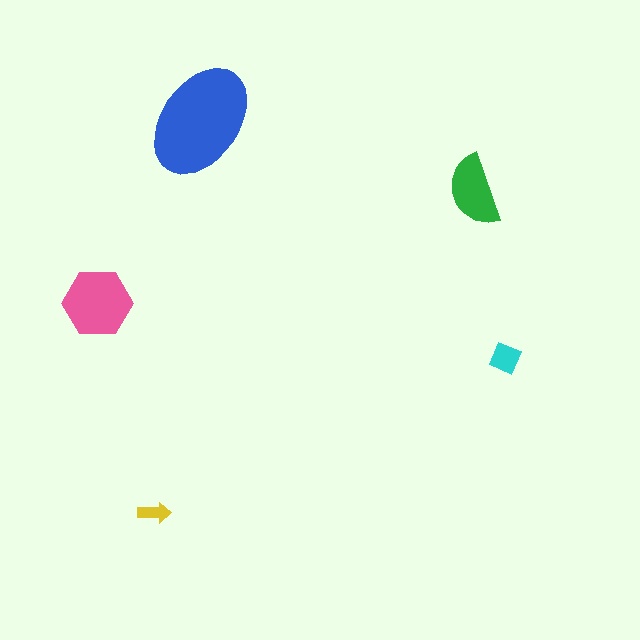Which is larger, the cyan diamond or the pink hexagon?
The pink hexagon.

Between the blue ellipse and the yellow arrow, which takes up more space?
The blue ellipse.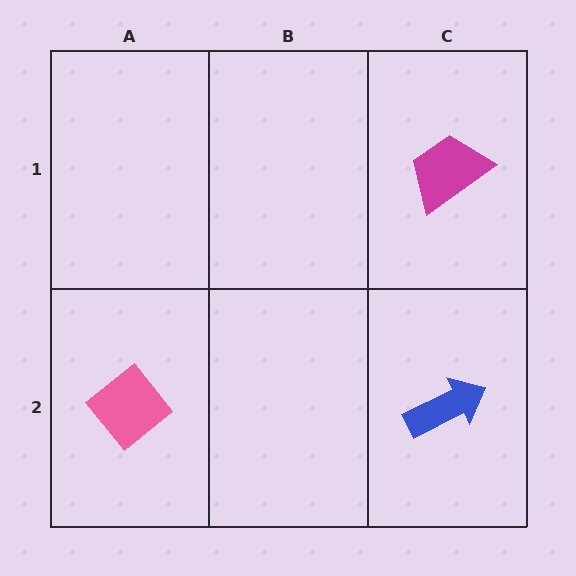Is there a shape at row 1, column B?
No, that cell is empty.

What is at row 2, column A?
A pink diamond.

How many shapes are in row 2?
2 shapes.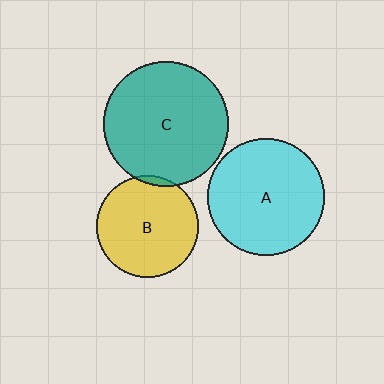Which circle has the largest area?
Circle C (teal).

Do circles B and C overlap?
Yes.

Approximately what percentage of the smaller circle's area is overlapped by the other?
Approximately 5%.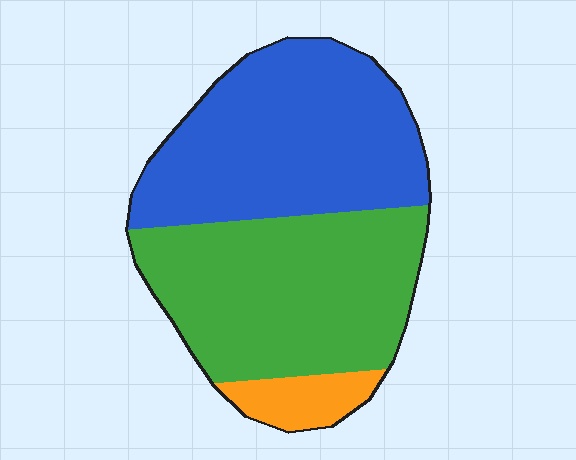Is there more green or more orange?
Green.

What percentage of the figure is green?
Green takes up about one half (1/2) of the figure.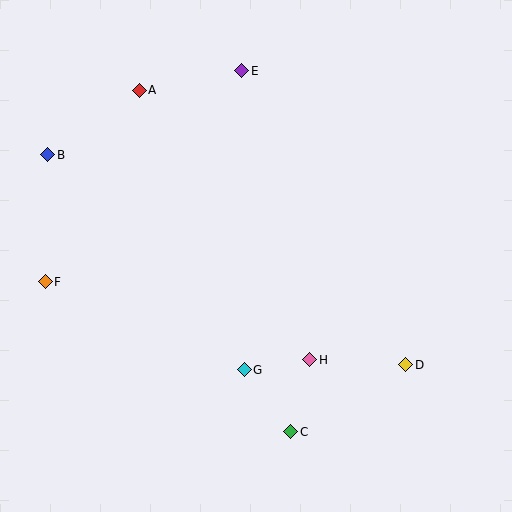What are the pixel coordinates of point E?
Point E is at (242, 71).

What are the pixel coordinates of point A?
Point A is at (139, 90).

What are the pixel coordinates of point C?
Point C is at (291, 432).